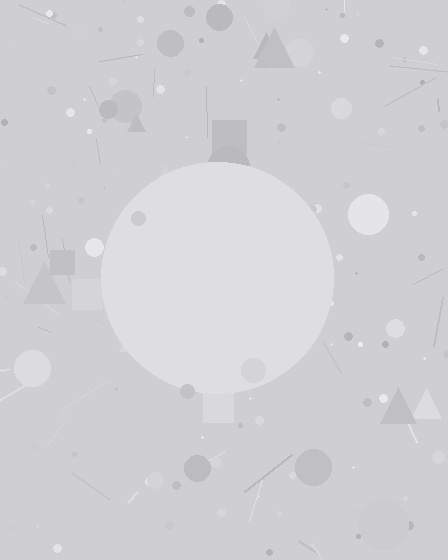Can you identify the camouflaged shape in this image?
The camouflaged shape is a circle.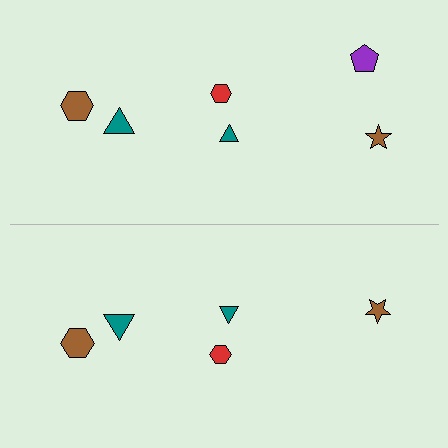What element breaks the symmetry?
A purple pentagon is missing from the bottom side.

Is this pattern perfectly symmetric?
No, the pattern is not perfectly symmetric. A purple pentagon is missing from the bottom side.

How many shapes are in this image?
There are 11 shapes in this image.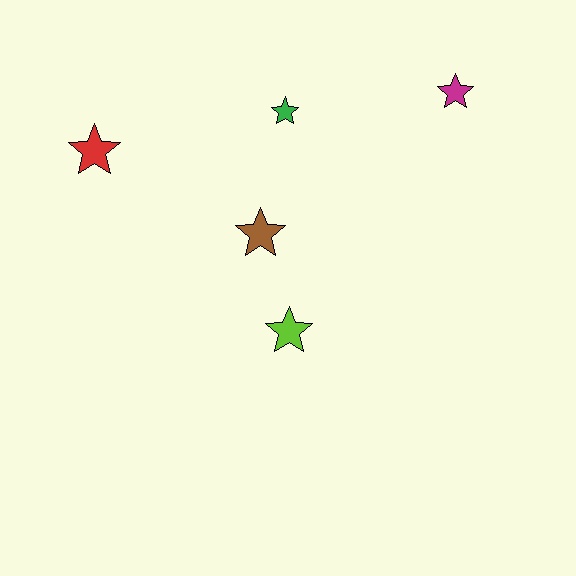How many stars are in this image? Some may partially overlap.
There are 5 stars.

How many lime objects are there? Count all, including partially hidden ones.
There is 1 lime object.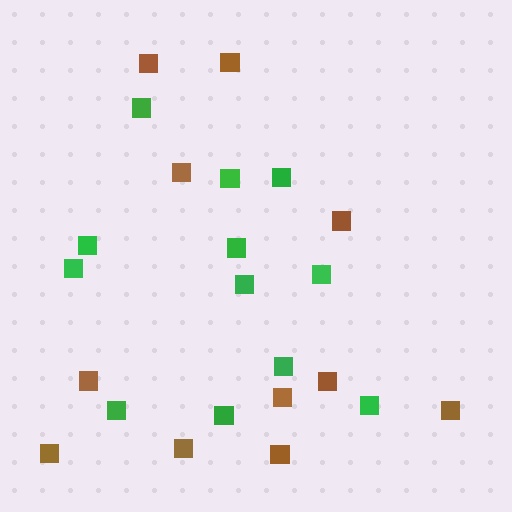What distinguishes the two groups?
There are 2 groups: one group of green squares (12) and one group of brown squares (11).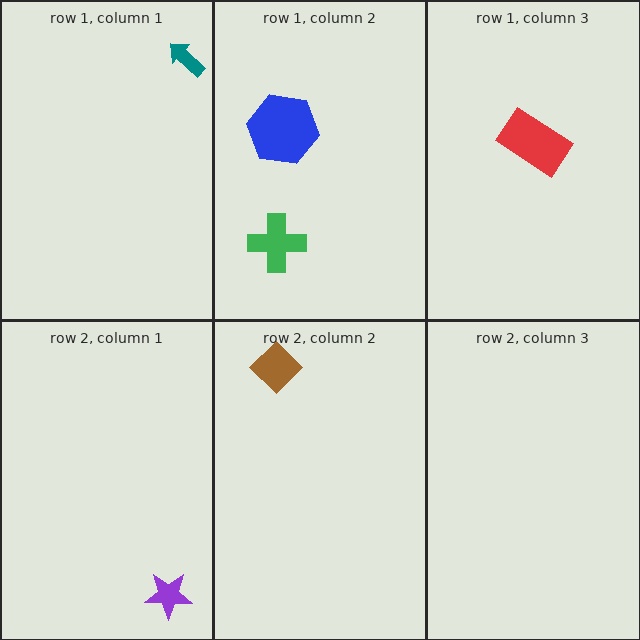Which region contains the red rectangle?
The row 1, column 3 region.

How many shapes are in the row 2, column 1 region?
1.